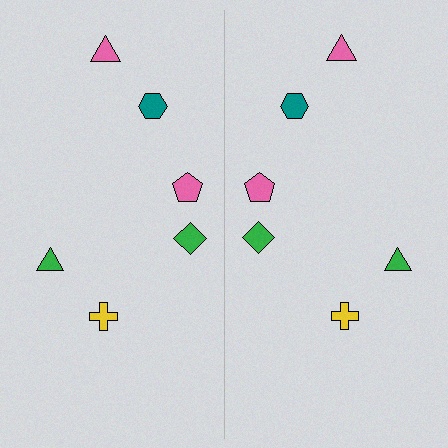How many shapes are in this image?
There are 12 shapes in this image.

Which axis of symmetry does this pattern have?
The pattern has a vertical axis of symmetry running through the center of the image.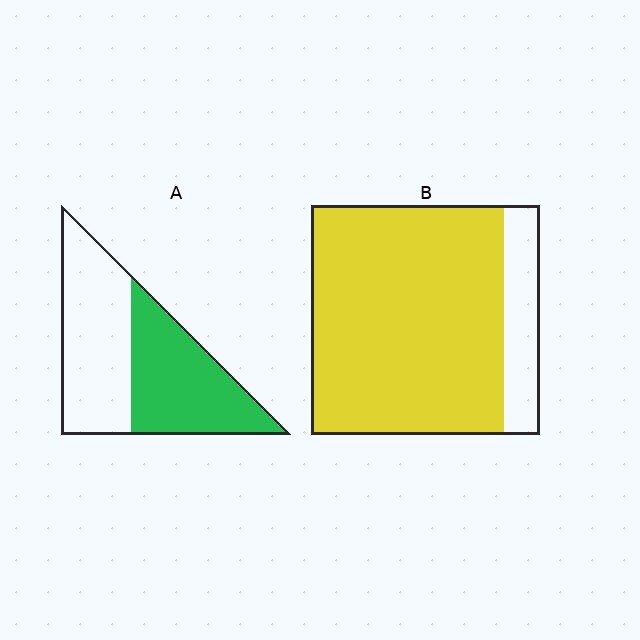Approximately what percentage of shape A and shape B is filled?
A is approximately 50% and B is approximately 85%.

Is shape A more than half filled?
Roughly half.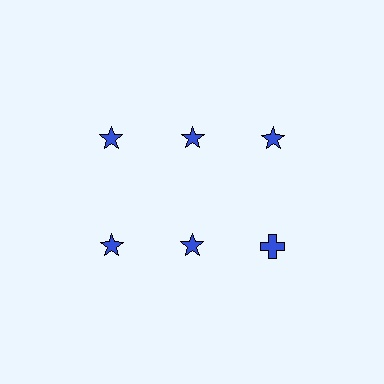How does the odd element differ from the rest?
It has a different shape: cross instead of star.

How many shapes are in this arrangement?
There are 6 shapes arranged in a grid pattern.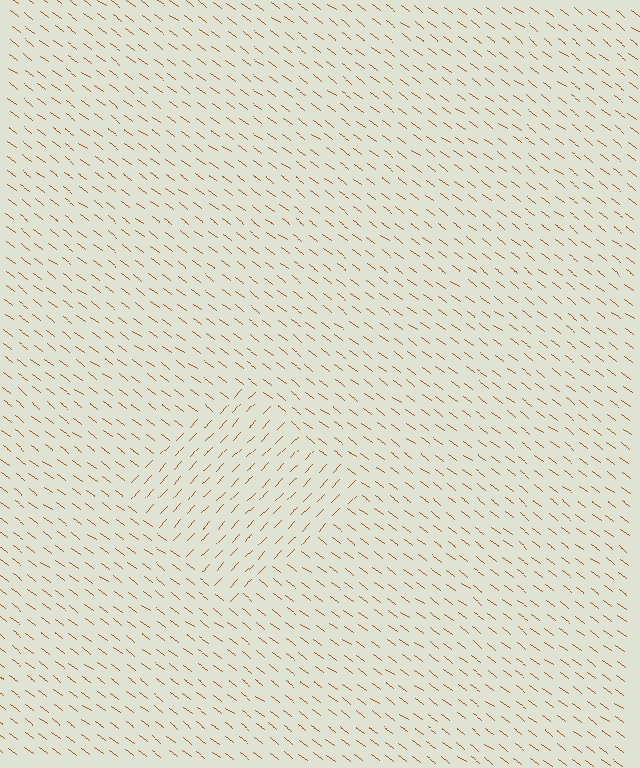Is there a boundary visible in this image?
Yes, there is a texture boundary formed by a change in line orientation.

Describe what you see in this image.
The image is filled with small brown line segments. A diamond region in the image has lines oriented differently from the surrounding lines, creating a visible texture boundary.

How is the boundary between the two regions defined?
The boundary is defined purely by a change in line orientation (approximately 83 degrees difference). All lines are the same color and thickness.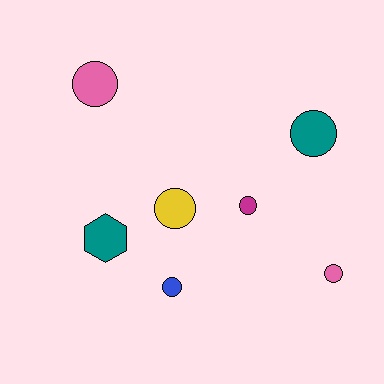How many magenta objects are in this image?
There is 1 magenta object.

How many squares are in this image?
There are no squares.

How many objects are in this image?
There are 7 objects.